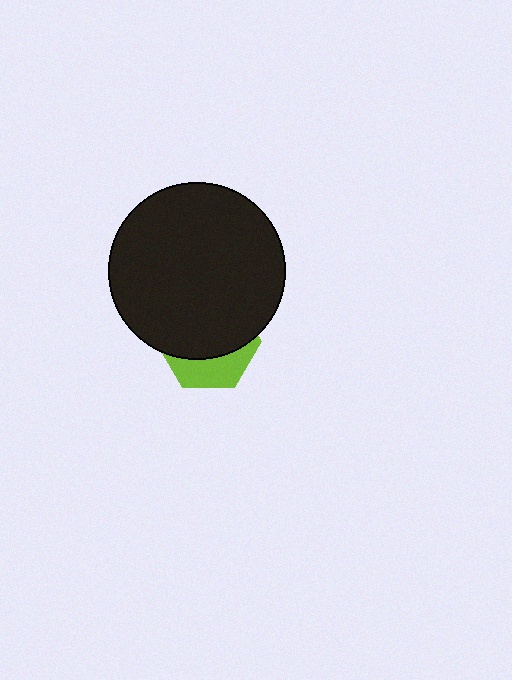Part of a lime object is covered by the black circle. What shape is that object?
It is a hexagon.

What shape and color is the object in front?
The object in front is a black circle.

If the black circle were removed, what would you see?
You would see the complete lime hexagon.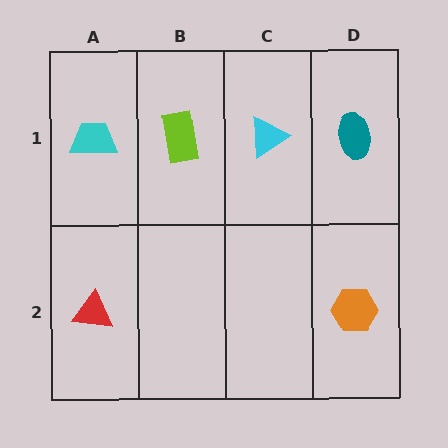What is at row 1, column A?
A cyan trapezoid.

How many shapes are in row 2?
2 shapes.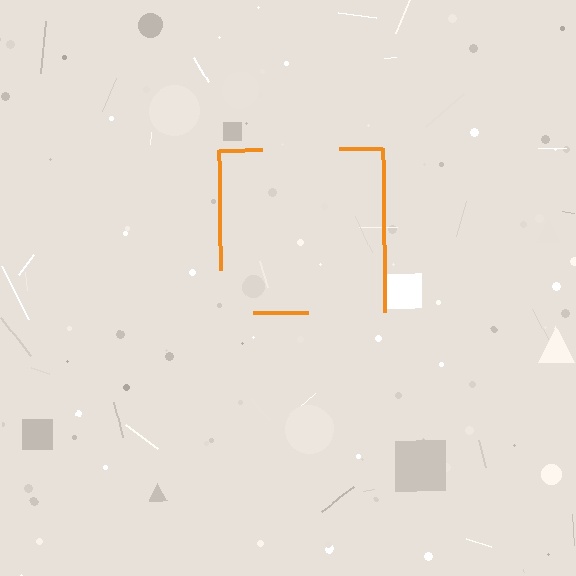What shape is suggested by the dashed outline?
The dashed outline suggests a square.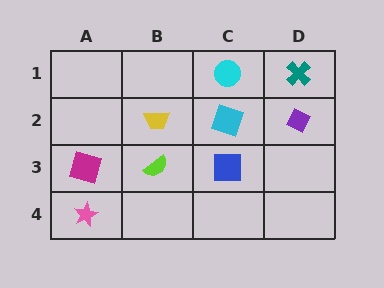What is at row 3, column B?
A lime semicircle.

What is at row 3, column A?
A magenta square.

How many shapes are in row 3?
3 shapes.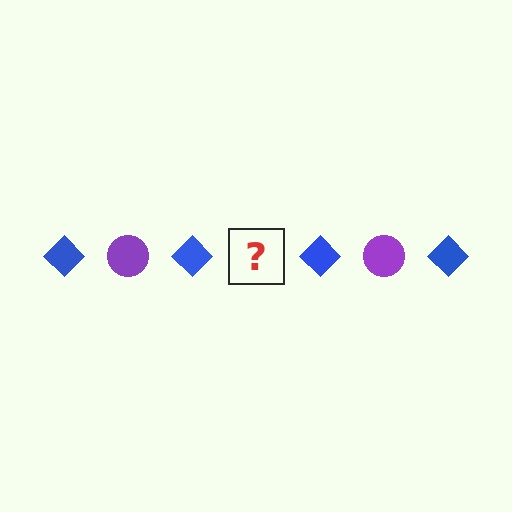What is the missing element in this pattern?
The missing element is a purple circle.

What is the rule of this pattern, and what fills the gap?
The rule is that the pattern alternates between blue diamond and purple circle. The gap should be filled with a purple circle.